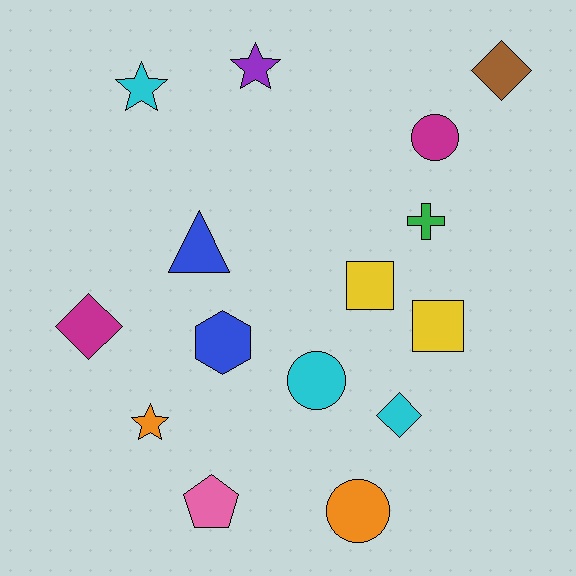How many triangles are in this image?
There is 1 triangle.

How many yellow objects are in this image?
There are 2 yellow objects.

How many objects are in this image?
There are 15 objects.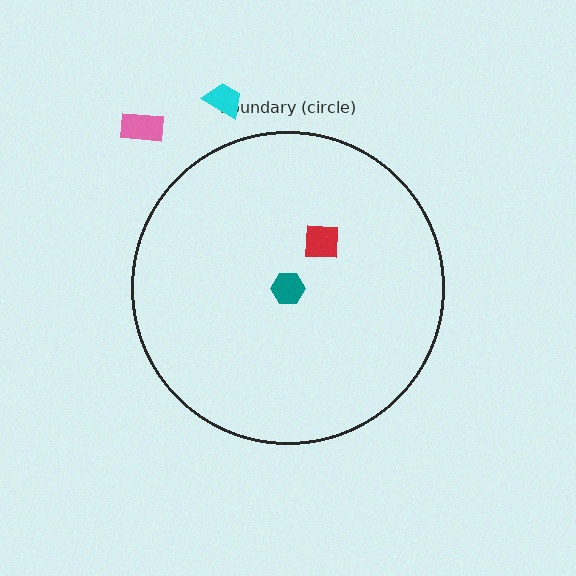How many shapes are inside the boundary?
2 inside, 2 outside.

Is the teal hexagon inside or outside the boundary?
Inside.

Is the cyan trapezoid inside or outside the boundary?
Outside.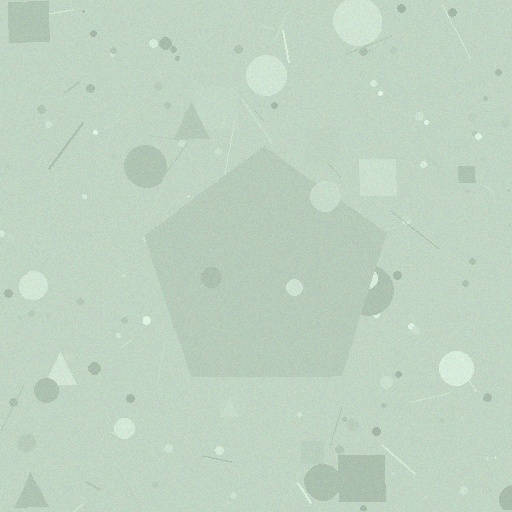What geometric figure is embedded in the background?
A pentagon is embedded in the background.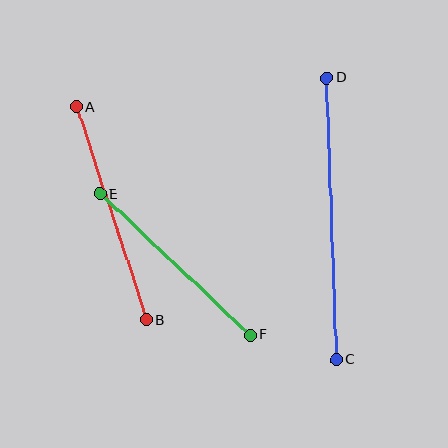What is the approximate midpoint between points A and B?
The midpoint is at approximately (112, 213) pixels.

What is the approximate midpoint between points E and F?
The midpoint is at approximately (175, 264) pixels.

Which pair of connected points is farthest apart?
Points C and D are farthest apart.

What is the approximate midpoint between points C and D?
The midpoint is at approximately (331, 219) pixels.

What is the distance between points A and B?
The distance is approximately 224 pixels.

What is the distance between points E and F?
The distance is approximately 206 pixels.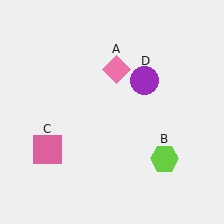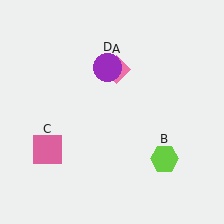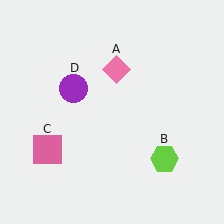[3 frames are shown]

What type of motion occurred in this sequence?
The purple circle (object D) rotated counterclockwise around the center of the scene.